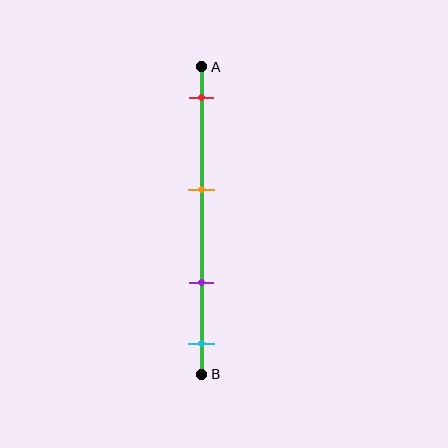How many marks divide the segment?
There are 4 marks dividing the segment.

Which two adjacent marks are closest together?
The purple and cyan marks are the closest adjacent pair.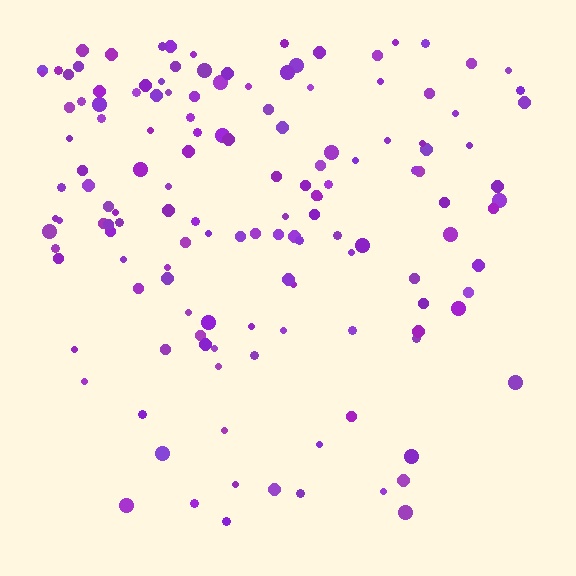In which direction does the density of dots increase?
From bottom to top, with the top side densest.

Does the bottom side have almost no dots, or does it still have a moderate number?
Still a moderate number, just noticeably fewer than the top.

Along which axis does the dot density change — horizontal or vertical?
Vertical.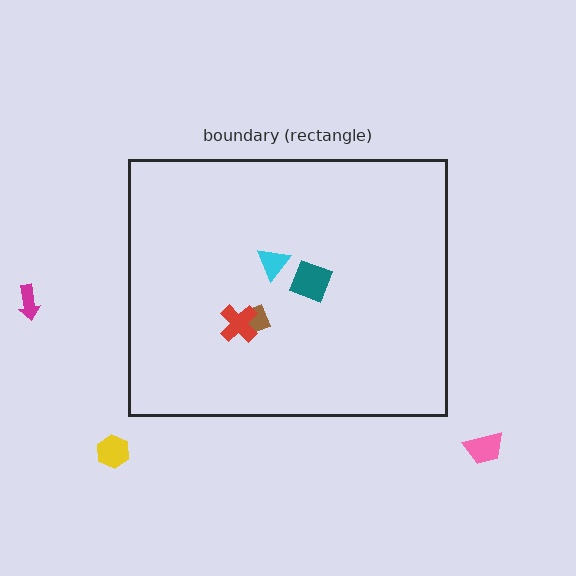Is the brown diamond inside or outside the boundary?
Inside.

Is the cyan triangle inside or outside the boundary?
Inside.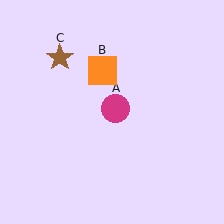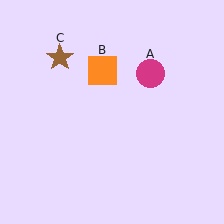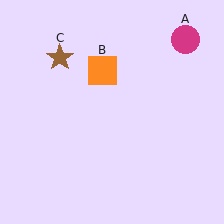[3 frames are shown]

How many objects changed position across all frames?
1 object changed position: magenta circle (object A).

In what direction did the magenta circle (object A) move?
The magenta circle (object A) moved up and to the right.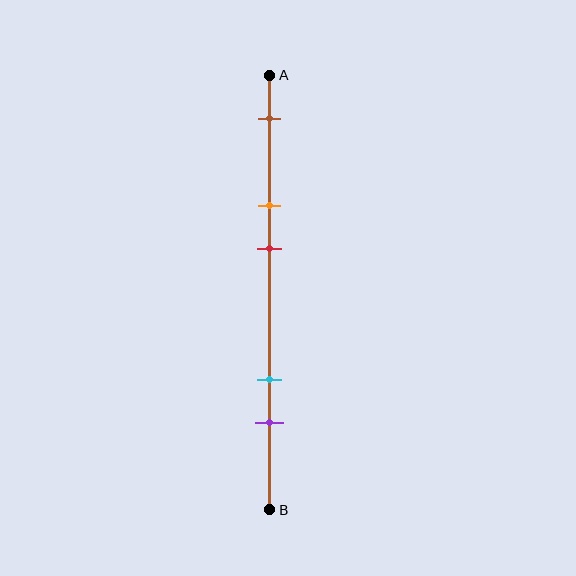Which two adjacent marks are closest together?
The orange and red marks are the closest adjacent pair.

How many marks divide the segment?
There are 5 marks dividing the segment.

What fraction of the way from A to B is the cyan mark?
The cyan mark is approximately 70% (0.7) of the way from A to B.